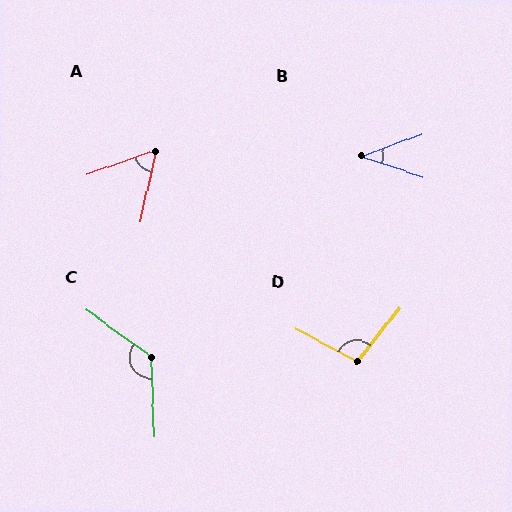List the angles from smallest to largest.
B (39°), A (58°), D (101°), C (128°).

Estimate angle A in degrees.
Approximately 58 degrees.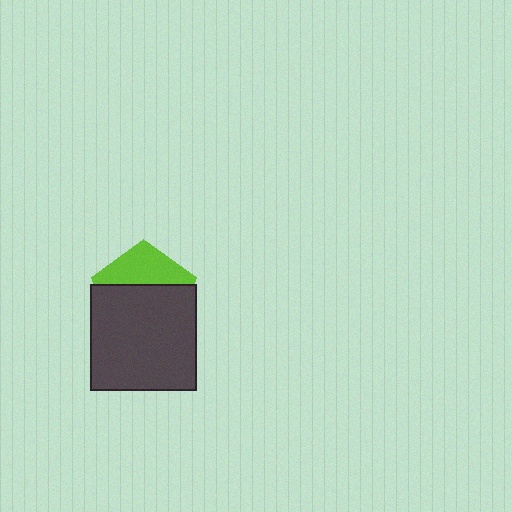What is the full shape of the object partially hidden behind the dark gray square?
The partially hidden object is a lime pentagon.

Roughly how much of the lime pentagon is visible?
A small part of it is visible (roughly 36%).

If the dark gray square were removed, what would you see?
You would see the complete lime pentagon.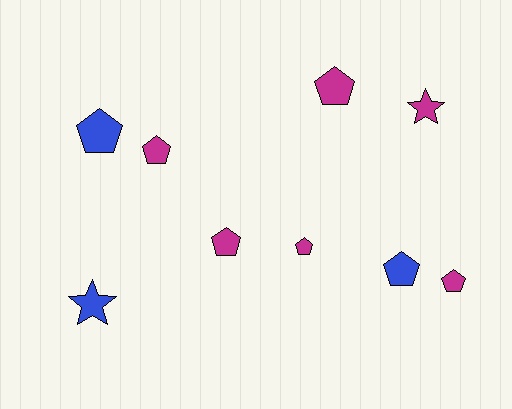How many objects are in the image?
There are 9 objects.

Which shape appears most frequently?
Pentagon, with 7 objects.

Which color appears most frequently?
Magenta, with 6 objects.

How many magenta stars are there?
There is 1 magenta star.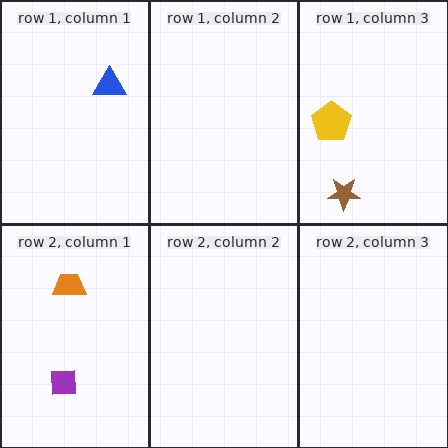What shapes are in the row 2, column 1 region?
The orange trapezoid, the purple square.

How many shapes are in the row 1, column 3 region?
2.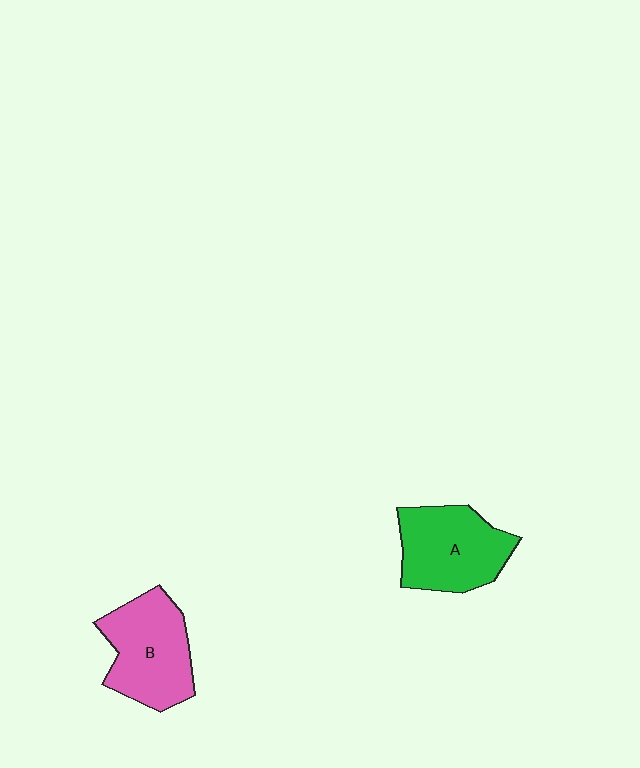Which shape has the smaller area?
Shape A (green).